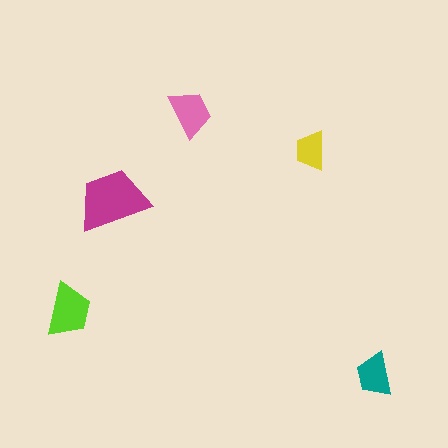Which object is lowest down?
The teal trapezoid is bottommost.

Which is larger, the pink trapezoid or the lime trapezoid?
The lime one.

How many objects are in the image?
There are 5 objects in the image.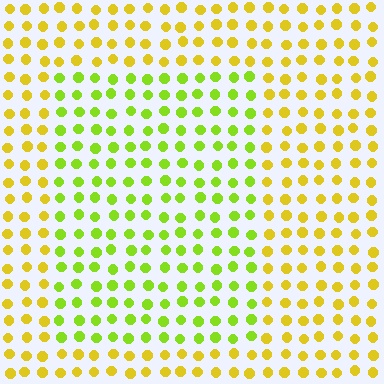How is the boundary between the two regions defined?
The boundary is defined purely by a slight shift in hue (about 35 degrees). Spacing, size, and orientation are identical on both sides.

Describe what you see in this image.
The image is filled with small yellow elements in a uniform arrangement. A rectangle-shaped region is visible where the elements are tinted to a slightly different hue, forming a subtle color boundary.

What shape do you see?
I see a rectangle.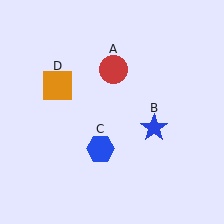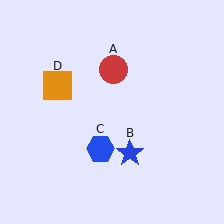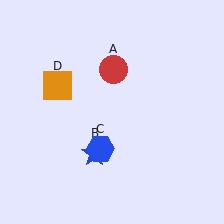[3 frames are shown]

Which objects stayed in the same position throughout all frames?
Red circle (object A) and blue hexagon (object C) and orange square (object D) remained stationary.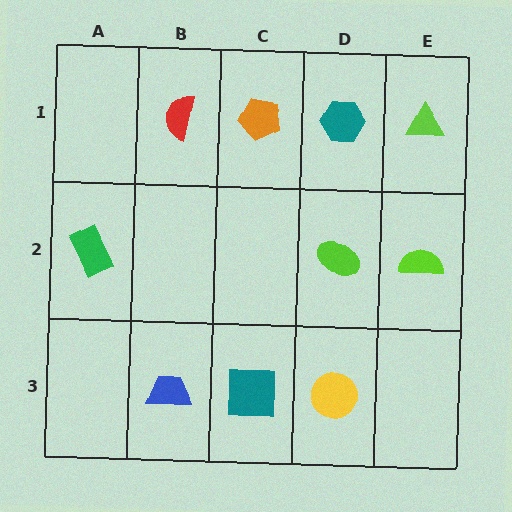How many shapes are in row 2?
3 shapes.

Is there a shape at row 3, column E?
No, that cell is empty.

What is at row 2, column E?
A lime semicircle.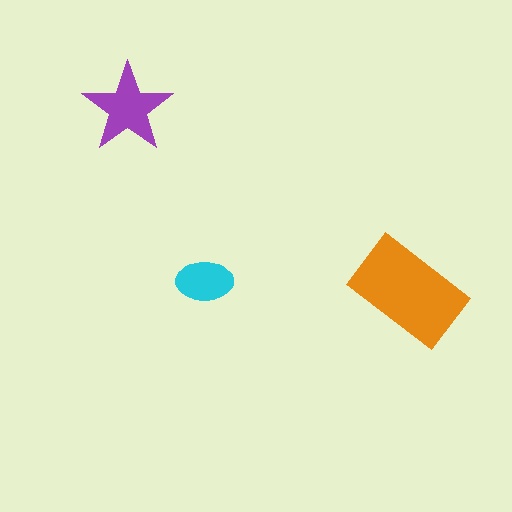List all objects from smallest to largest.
The cyan ellipse, the purple star, the orange rectangle.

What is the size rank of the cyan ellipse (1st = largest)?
3rd.